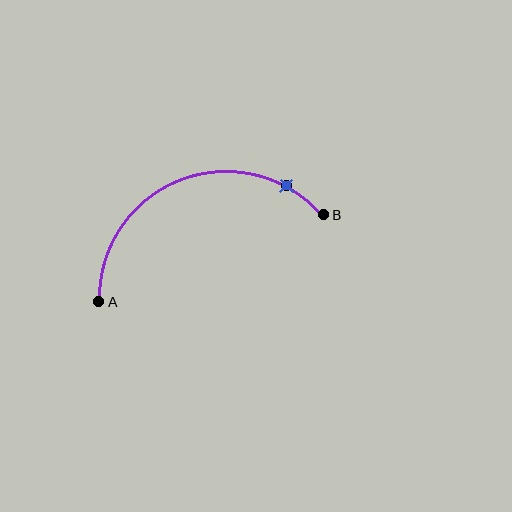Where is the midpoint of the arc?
The arc midpoint is the point on the curve farthest from the straight line joining A and B. It sits above that line.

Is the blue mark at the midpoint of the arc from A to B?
No. The blue mark lies on the arc but is closer to endpoint B. The arc midpoint would be at the point on the curve equidistant along the arc from both A and B.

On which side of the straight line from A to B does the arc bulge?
The arc bulges above the straight line connecting A and B.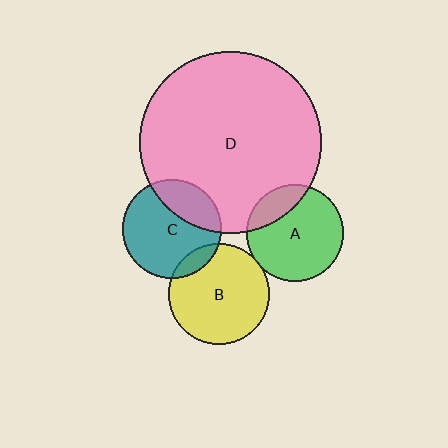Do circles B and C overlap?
Yes.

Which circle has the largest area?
Circle D (pink).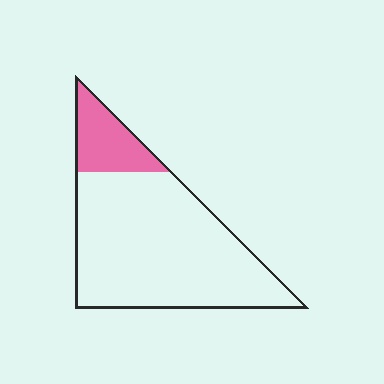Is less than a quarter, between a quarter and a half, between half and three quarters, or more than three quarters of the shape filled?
Less than a quarter.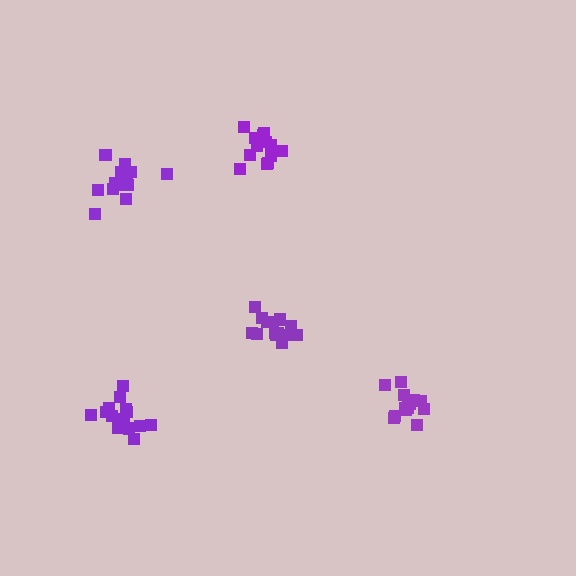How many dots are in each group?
Group 1: 14 dots, Group 2: 13 dots, Group 3: 14 dots, Group 4: 15 dots, Group 5: 14 dots (70 total).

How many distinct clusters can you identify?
There are 5 distinct clusters.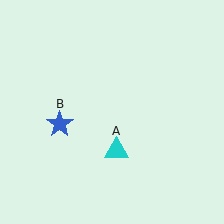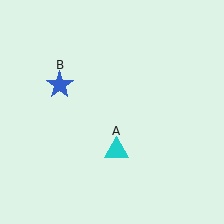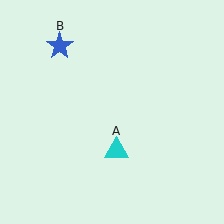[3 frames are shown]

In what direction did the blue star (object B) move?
The blue star (object B) moved up.